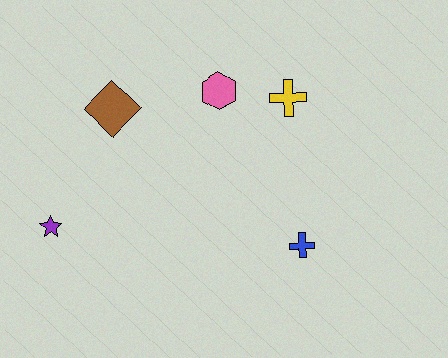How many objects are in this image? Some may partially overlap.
There are 5 objects.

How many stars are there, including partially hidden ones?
There is 1 star.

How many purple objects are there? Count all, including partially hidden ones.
There is 1 purple object.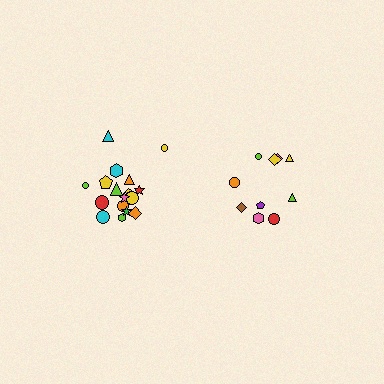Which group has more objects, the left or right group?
The left group.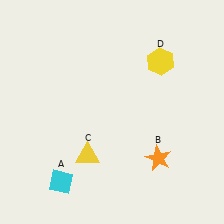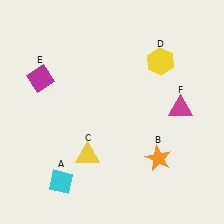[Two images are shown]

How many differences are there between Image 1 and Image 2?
There are 2 differences between the two images.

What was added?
A magenta diamond (E), a magenta triangle (F) were added in Image 2.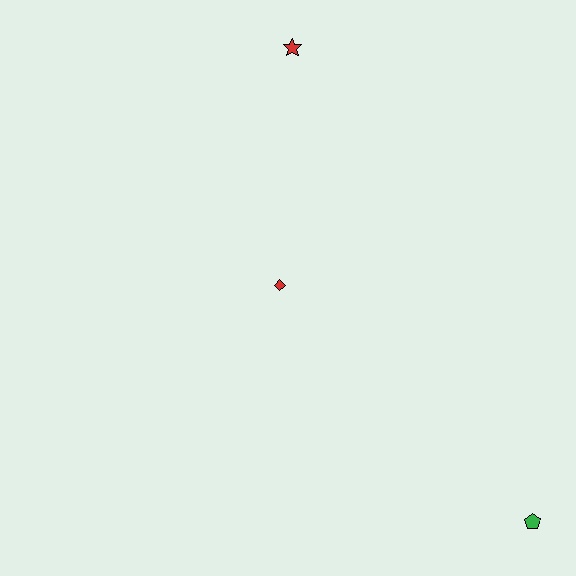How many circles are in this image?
There are no circles.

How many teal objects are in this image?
There are no teal objects.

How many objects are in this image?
There are 3 objects.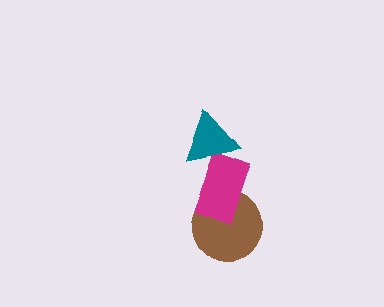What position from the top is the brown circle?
The brown circle is 3rd from the top.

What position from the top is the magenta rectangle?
The magenta rectangle is 2nd from the top.